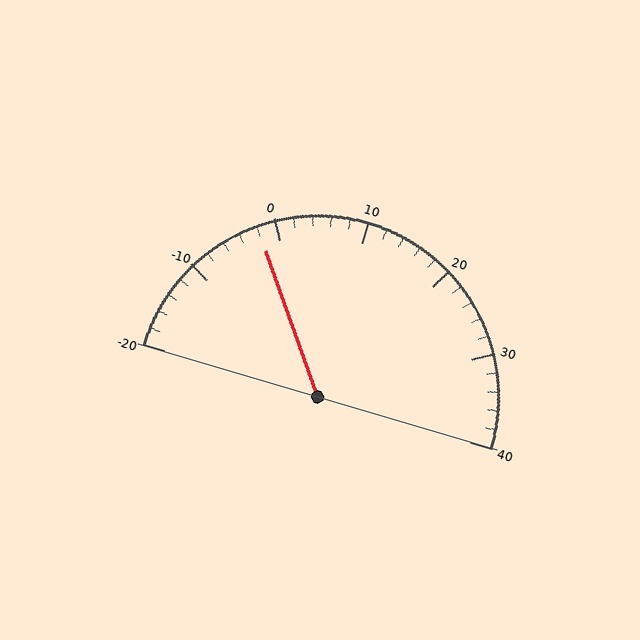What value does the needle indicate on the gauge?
The needle indicates approximately -2.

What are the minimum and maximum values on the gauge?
The gauge ranges from -20 to 40.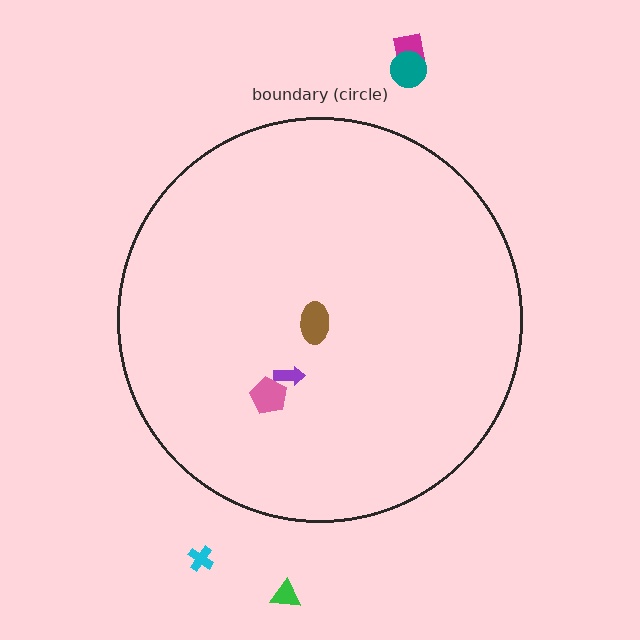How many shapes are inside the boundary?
3 inside, 4 outside.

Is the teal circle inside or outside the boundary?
Outside.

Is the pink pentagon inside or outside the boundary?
Inside.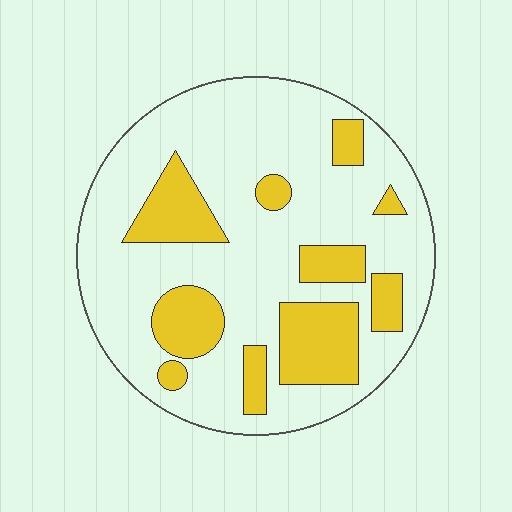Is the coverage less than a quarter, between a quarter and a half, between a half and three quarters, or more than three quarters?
Between a quarter and a half.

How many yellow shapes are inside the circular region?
10.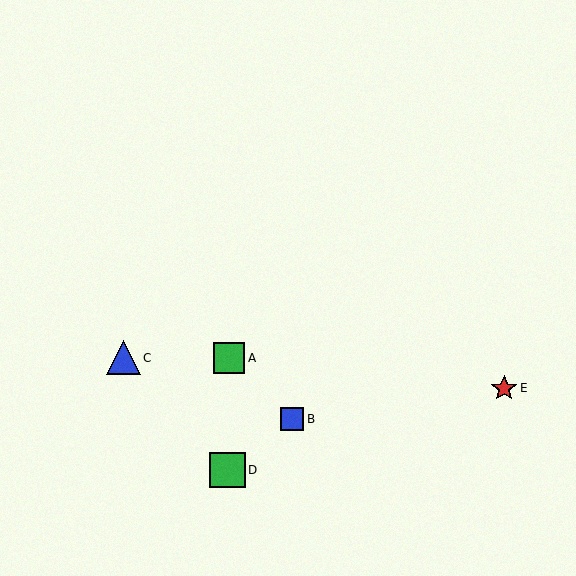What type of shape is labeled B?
Shape B is a blue square.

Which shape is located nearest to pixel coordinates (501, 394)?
The red star (labeled E) at (504, 388) is nearest to that location.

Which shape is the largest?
The green square (labeled D) is the largest.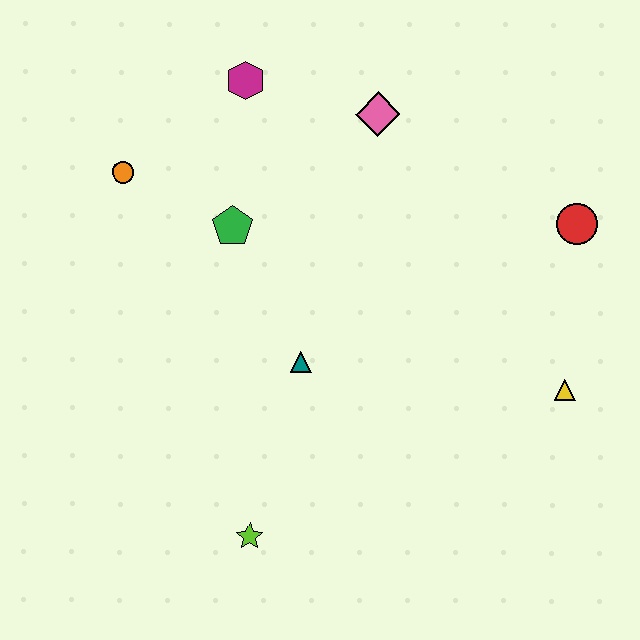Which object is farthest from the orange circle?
The yellow triangle is farthest from the orange circle.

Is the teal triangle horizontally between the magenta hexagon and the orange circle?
No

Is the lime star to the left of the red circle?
Yes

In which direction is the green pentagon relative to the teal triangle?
The green pentagon is above the teal triangle.